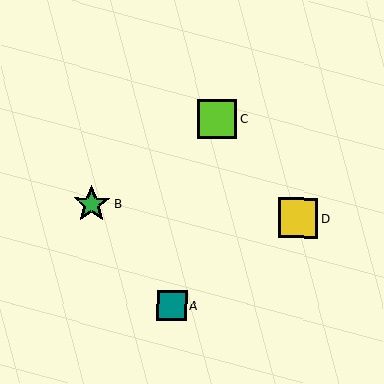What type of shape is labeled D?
Shape D is a yellow square.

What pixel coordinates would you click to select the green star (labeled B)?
Click at (92, 204) to select the green star B.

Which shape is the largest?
The yellow square (labeled D) is the largest.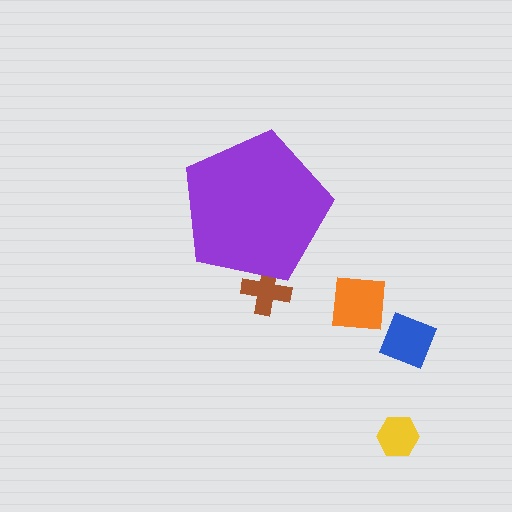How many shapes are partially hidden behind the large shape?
1 shape is partially hidden.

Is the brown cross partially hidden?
Yes, the brown cross is partially hidden behind the purple pentagon.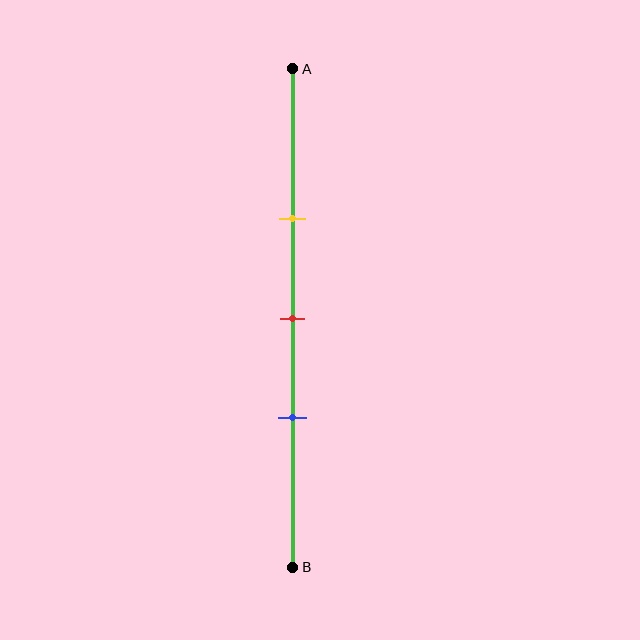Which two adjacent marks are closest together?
The red and blue marks are the closest adjacent pair.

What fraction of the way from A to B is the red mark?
The red mark is approximately 50% (0.5) of the way from A to B.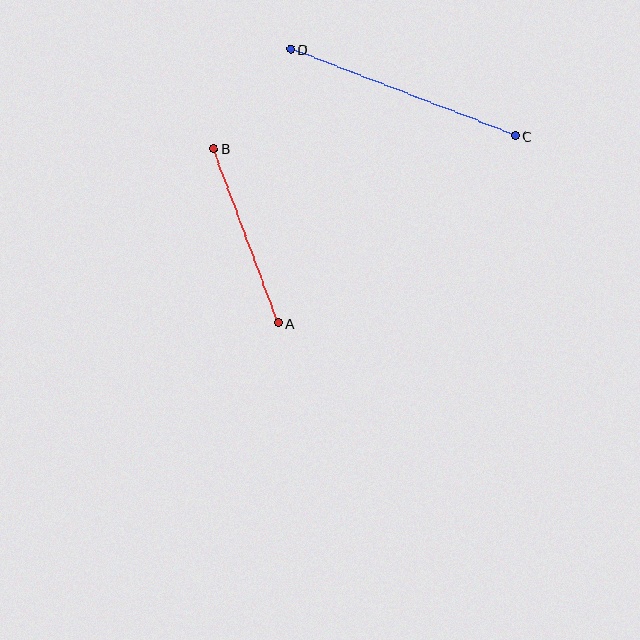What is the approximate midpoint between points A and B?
The midpoint is at approximately (246, 236) pixels.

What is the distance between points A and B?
The distance is approximately 186 pixels.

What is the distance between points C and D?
The distance is approximately 241 pixels.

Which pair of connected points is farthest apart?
Points C and D are farthest apart.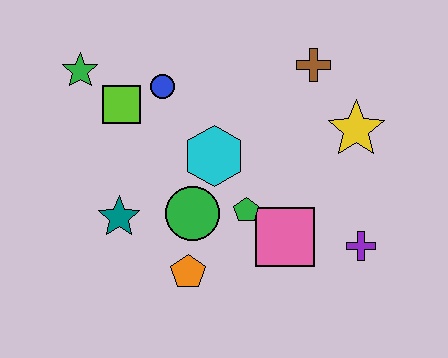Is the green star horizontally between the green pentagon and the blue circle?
No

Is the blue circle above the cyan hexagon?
Yes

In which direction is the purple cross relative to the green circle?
The purple cross is to the right of the green circle.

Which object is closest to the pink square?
The green pentagon is closest to the pink square.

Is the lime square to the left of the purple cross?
Yes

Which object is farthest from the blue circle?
The purple cross is farthest from the blue circle.